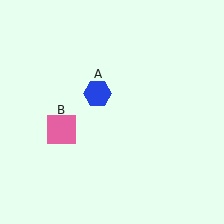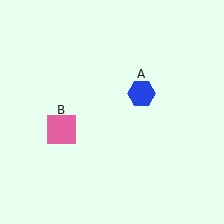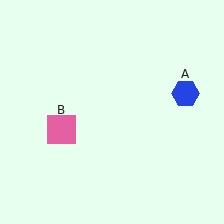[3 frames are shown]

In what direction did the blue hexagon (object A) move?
The blue hexagon (object A) moved right.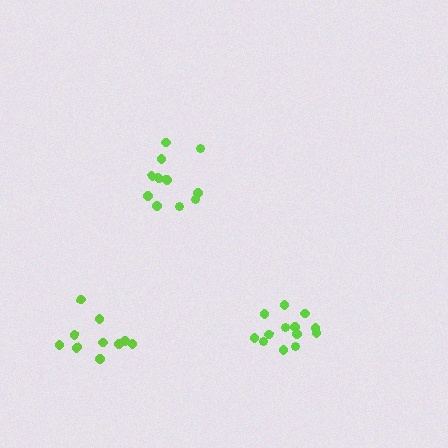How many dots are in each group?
Group 1: 11 dots, Group 2: 13 dots, Group 3: 10 dots (34 total).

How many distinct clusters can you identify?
There are 3 distinct clusters.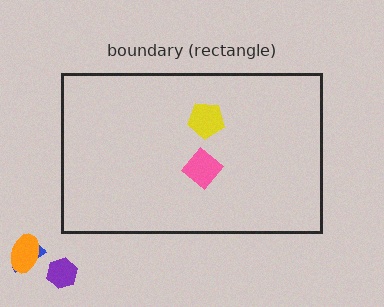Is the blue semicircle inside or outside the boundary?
Outside.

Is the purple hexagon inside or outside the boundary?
Outside.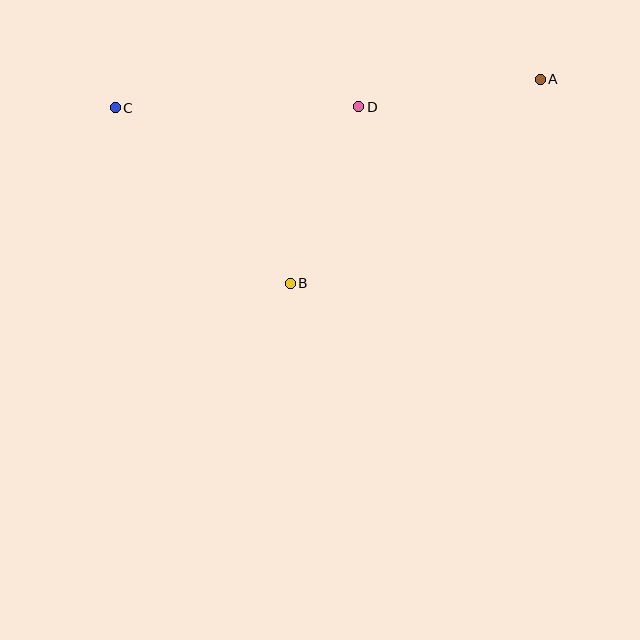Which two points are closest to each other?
Points A and D are closest to each other.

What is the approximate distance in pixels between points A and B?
The distance between A and B is approximately 323 pixels.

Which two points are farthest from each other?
Points A and C are farthest from each other.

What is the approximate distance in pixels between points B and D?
The distance between B and D is approximately 190 pixels.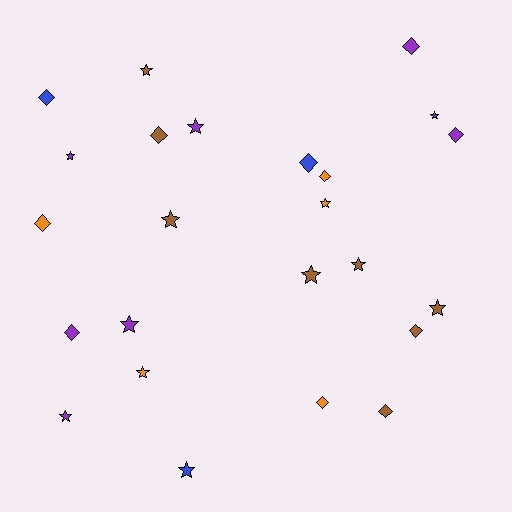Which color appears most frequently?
Brown, with 8 objects.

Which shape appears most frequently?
Star, with 13 objects.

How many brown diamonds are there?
There are 3 brown diamonds.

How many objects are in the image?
There are 24 objects.